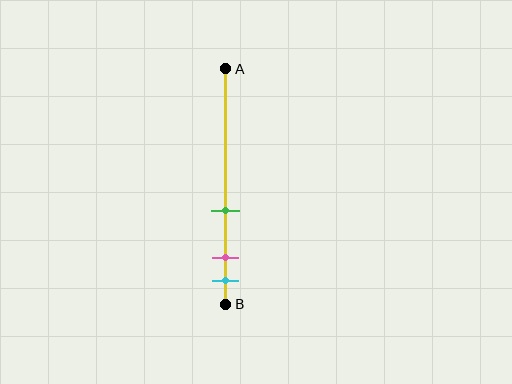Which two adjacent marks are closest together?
The pink and cyan marks are the closest adjacent pair.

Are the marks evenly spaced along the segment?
No, the marks are not evenly spaced.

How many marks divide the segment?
There are 3 marks dividing the segment.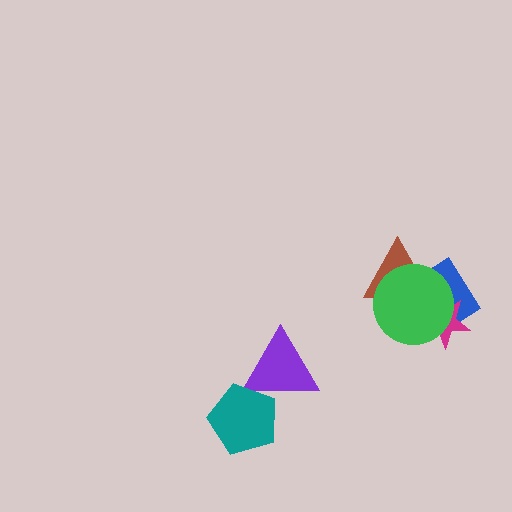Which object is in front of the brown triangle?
The green circle is in front of the brown triangle.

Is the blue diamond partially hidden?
Yes, it is partially covered by another shape.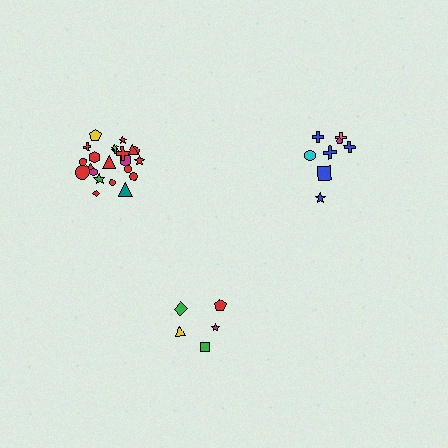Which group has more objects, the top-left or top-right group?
The top-left group.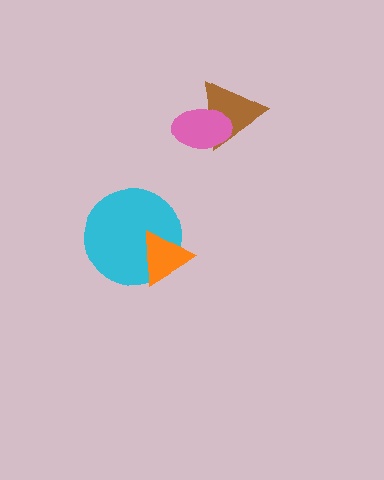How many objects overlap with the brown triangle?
1 object overlaps with the brown triangle.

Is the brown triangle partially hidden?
Yes, it is partially covered by another shape.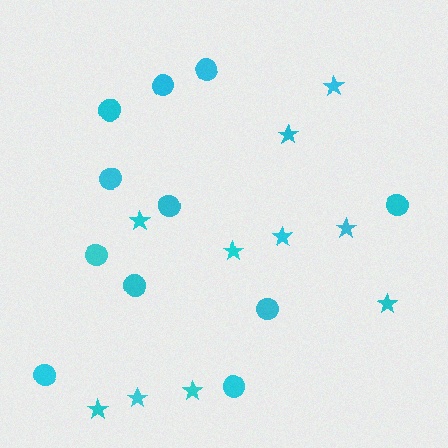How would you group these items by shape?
There are 2 groups: one group of stars (10) and one group of circles (11).